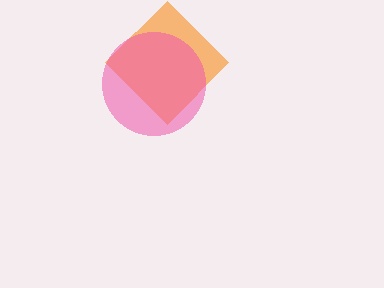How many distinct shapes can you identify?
There are 2 distinct shapes: an orange diamond, a pink circle.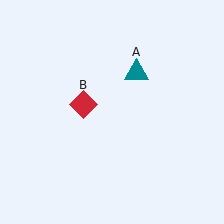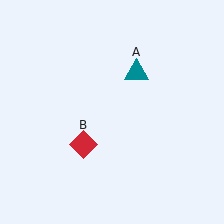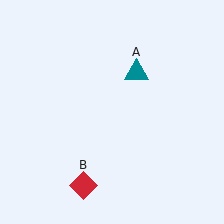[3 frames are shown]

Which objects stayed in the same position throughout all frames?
Teal triangle (object A) remained stationary.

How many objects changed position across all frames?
1 object changed position: red diamond (object B).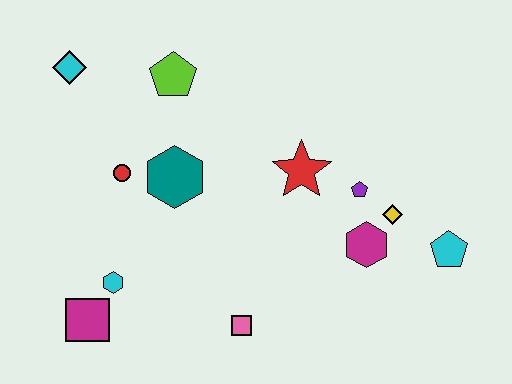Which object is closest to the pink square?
The cyan hexagon is closest to the pink square.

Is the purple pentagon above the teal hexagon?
No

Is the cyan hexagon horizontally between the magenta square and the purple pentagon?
Yes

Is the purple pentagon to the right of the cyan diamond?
Yes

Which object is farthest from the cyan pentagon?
The cyan diamond is farthest from the cyan pentagon.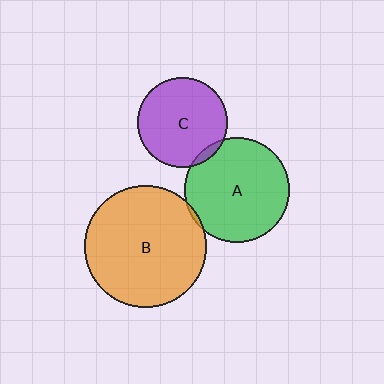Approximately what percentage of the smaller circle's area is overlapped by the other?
Approximately 5%.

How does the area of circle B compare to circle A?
Approximately 1.4 times.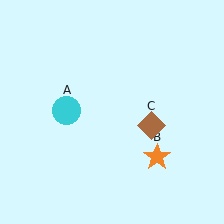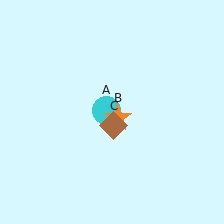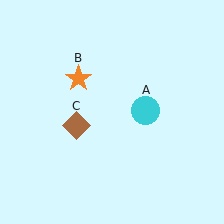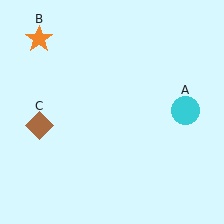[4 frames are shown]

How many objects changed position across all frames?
3 objects changed position: cyan circle (object A), orange star (object B), brown diamond (object C).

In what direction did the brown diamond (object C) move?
The brown diamond (object C) moved left.